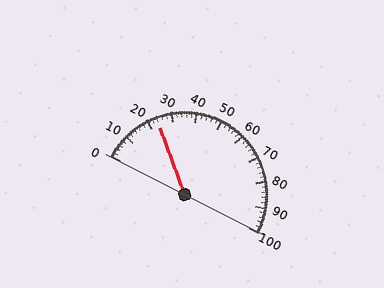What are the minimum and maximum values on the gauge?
The gauge ranges from 0 to 100.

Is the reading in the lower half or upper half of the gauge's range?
The reading is in the lower half of the range (0 to 100).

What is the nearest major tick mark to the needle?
The nearest major tick mark is 20.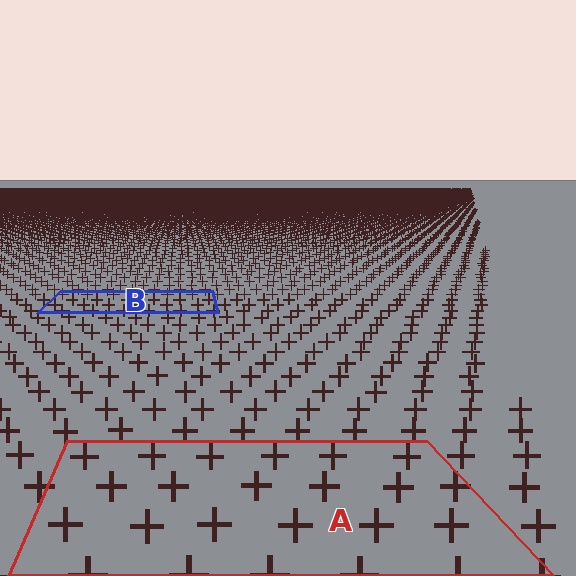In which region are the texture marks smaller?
The texture marks are smaller in region B, because it is farther away.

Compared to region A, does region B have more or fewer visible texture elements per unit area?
Region B has more texture elements per unit area — they are packed more densely because it is farther away.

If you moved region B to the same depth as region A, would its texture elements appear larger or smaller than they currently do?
They would appear larger. At a closer depth, the same texture elements are projected at a bigger on-screen size.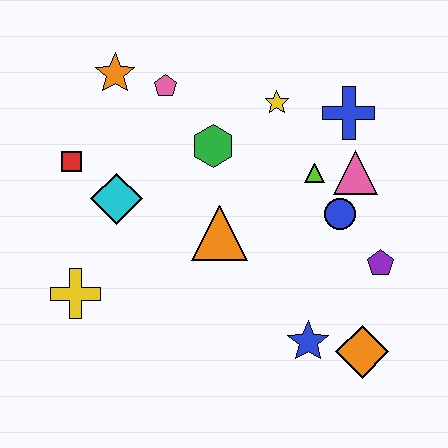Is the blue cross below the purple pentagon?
No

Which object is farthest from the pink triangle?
The yellow cross is farthest from the pink triangle.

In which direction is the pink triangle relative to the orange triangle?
The pink triangle is to the right of the orange triangle.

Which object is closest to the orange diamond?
The blue star is closest to the orange diamond.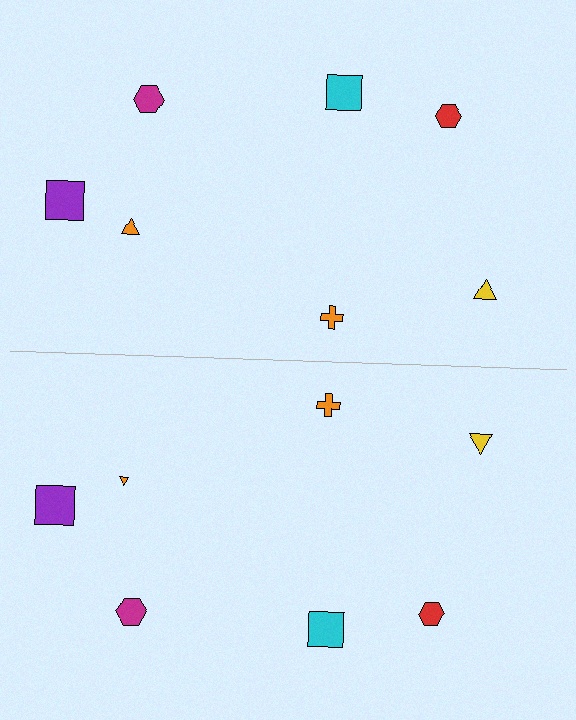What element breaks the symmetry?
The orange triangle on the bottom side has a different size than its mirror counterpart.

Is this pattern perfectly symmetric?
No, the pattern is not perfectly symmetric. The orange triangle on the bottom side has a different size than its mirror counterpart.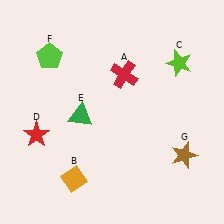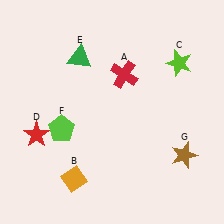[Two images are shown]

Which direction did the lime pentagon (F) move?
The lime pentagon (F) moved down.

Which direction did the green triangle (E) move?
The green triangle (E) moved up.